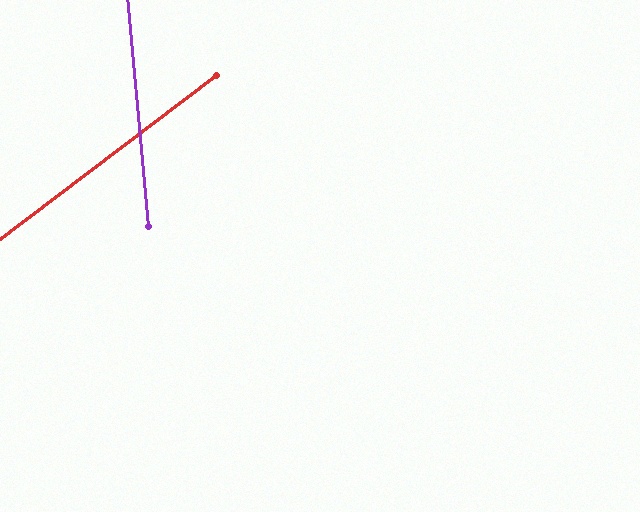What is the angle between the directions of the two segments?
Approximately 58 degrees.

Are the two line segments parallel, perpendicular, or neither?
Neither parallel nor perpendicular — they differ by about 58°.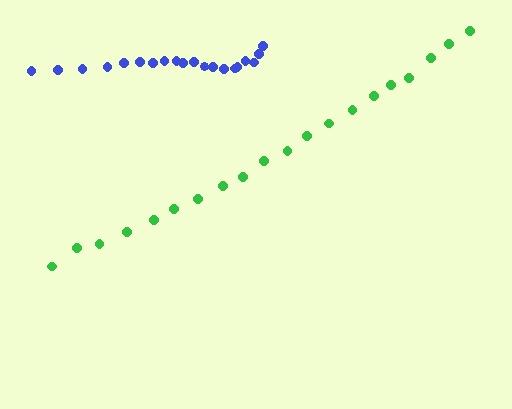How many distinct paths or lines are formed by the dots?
There are 2 distinct paths.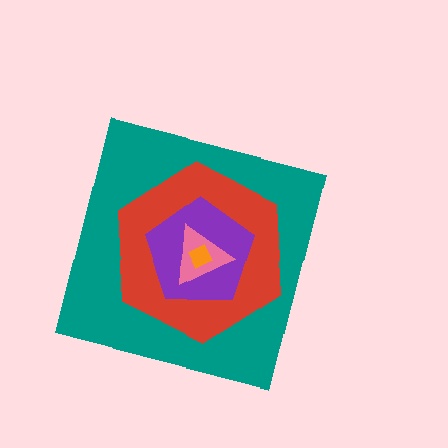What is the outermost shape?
The teal square.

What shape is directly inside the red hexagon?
The purple pentagon.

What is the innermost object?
The orange square.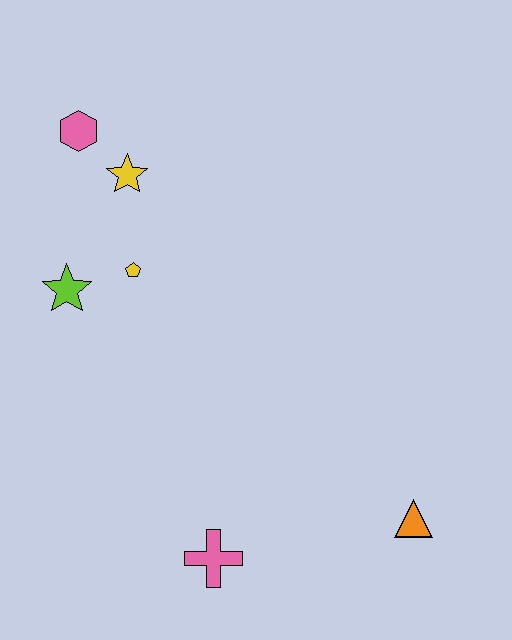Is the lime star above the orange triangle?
Yes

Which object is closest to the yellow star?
The pink hexagon is closest to the yellow star.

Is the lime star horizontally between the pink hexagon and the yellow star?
No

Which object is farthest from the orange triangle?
The pink hexagon is farthest from the orange triangle.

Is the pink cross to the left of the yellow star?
No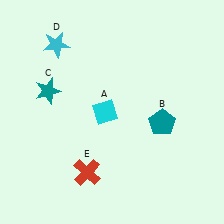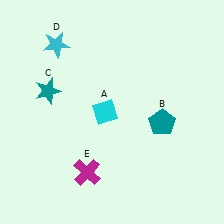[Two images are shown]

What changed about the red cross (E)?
In Image 1, E is red. In Image 2, it changed to magenta.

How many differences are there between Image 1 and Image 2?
There is 1 difference between the two images.